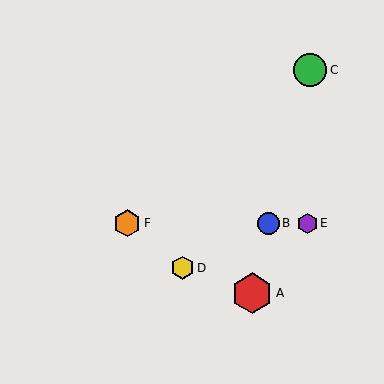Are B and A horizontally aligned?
No, B is at y≈223 and A is at y≈293.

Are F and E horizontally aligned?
Yes, both are at y≈223.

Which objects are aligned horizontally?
Objects B, E, F are aligned horizontally.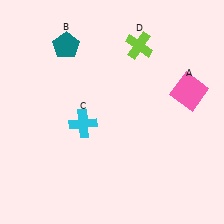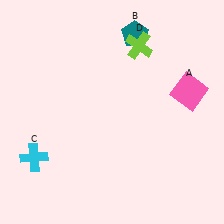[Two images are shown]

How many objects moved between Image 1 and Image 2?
2 objects moved between the two images.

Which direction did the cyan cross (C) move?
The cyan cross (C) moved left.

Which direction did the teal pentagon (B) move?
The teal pentagon (B) moved right.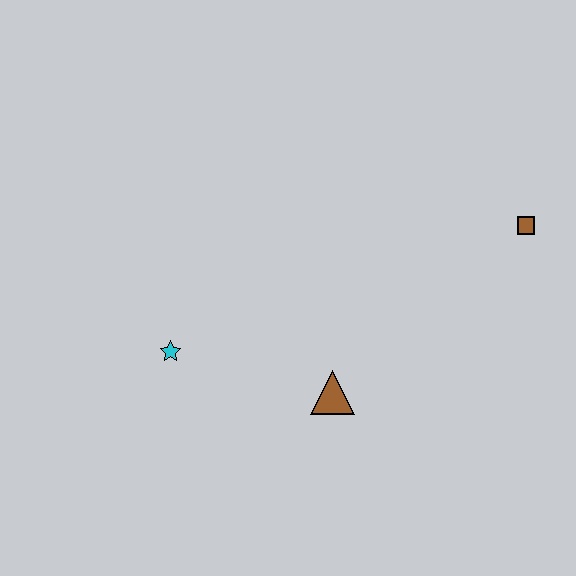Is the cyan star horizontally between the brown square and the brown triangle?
No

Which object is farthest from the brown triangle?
The brown square is farthest from the brown triangle.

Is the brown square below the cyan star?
No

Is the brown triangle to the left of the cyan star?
No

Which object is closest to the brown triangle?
The cyan star is closest to the brown triangle.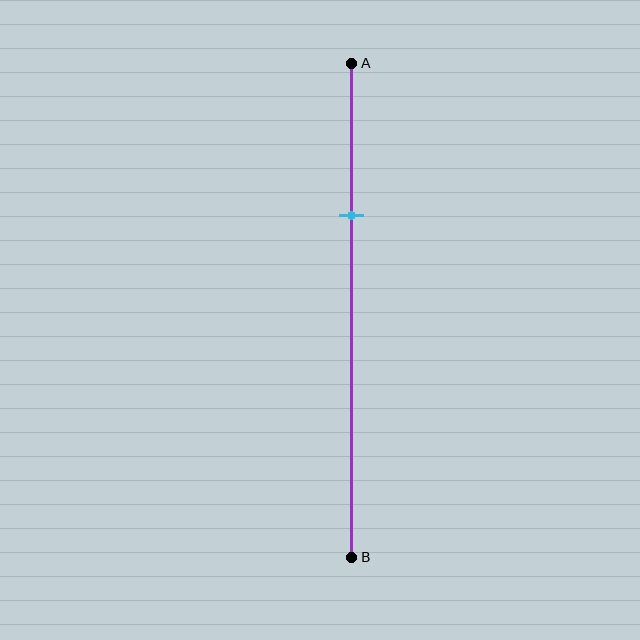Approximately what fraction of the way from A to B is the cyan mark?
The cyan mark is approximately 30% of the way from A to B.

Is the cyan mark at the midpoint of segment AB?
No, the mark is at about 30% from A, not at the 50% midpoint.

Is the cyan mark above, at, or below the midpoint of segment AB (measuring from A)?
The cyan mark is above the midpoint of segment AB.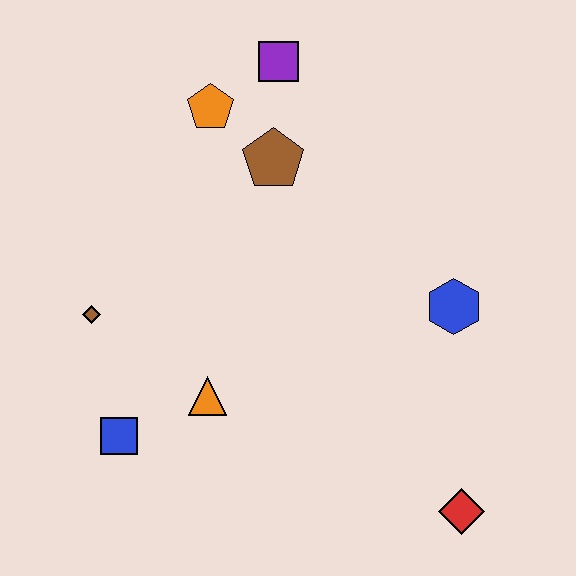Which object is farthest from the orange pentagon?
The red diamond is farthest from the orange pentagon.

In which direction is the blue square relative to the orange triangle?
The blue square is to the left of the orange triangle.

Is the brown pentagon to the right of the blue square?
Yes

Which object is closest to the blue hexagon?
The red diamond is closest to the blue hexagon.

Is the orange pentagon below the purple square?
Yes